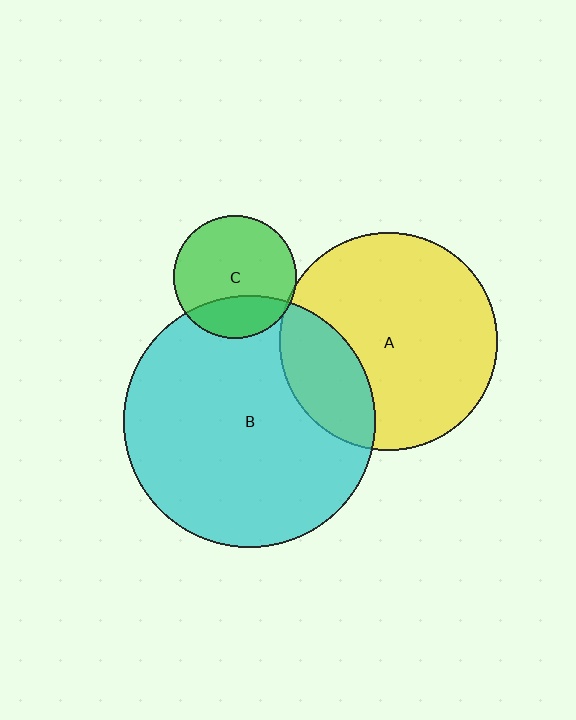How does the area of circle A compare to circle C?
Approximately 3.1 times.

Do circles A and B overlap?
Yes.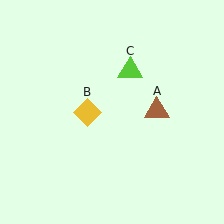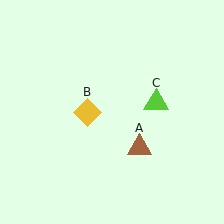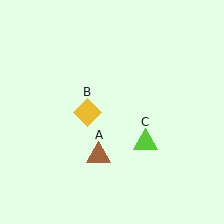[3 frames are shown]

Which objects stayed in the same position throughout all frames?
Yellow diamond (object B) remained stationary.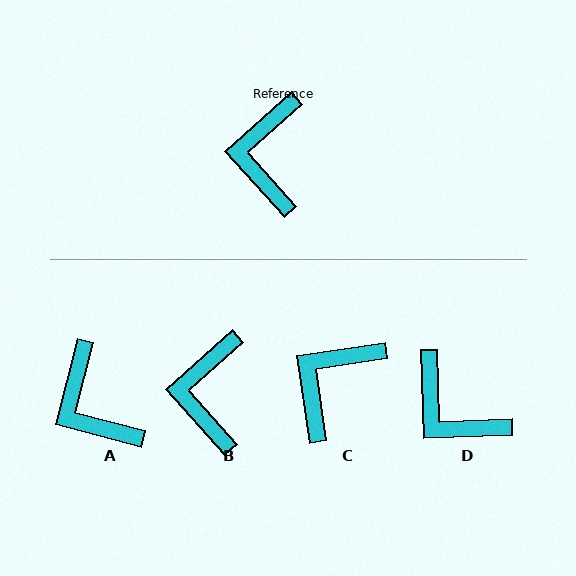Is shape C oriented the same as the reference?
No, it is off by about 33 degrees.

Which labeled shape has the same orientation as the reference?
B.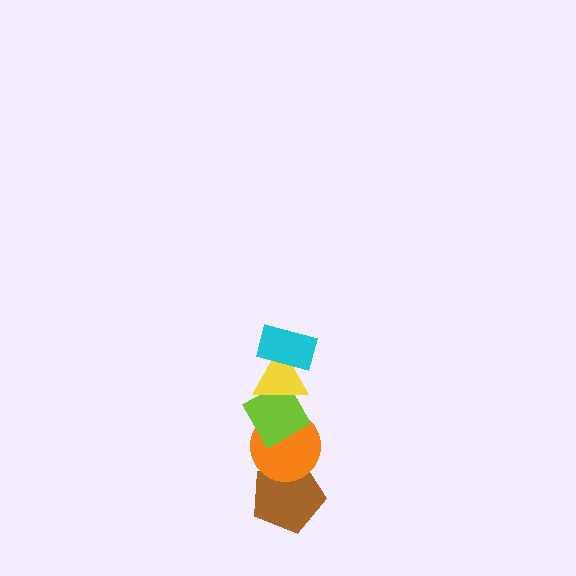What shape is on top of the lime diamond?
The yellow triangle is on top of the lime diamond.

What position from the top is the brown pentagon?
The brown pentagon is 5th from the top.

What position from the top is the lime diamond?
The lime diamond is 3rd from the top.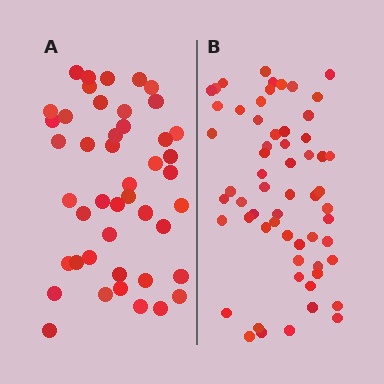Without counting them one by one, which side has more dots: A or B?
Region B (the right region) has more dots.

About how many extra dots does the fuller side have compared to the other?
Region B has approximately 15 more dots than region A.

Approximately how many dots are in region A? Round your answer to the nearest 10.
About 40 dots. (The exact count is 45, which rounds to 40.)